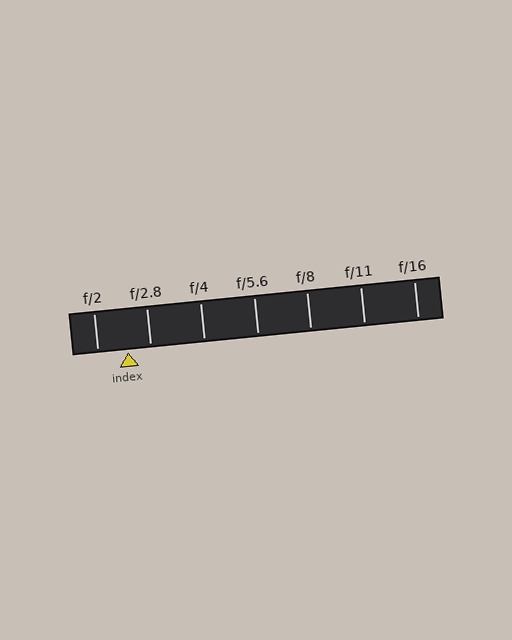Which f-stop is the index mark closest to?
The index mark is closest to f/2.8.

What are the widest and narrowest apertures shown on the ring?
The widest aperture shown is f/2 and the narrowest is f/16.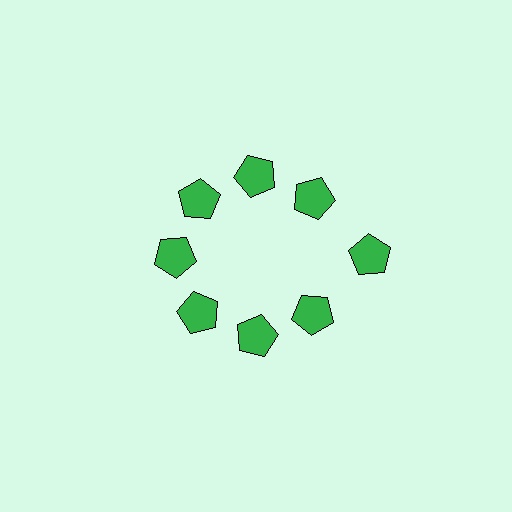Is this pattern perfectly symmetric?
No. The 8 green pentagons are arranged in a ring, but one element near the 3 o'clock position is pushed outward from the center, breaking the 8-fold rotational symmetry.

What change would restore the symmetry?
The symmetry would be restored by moving it inward, back onto the ring so that all 8 pentagons sit at equal angles and equal distance from the center.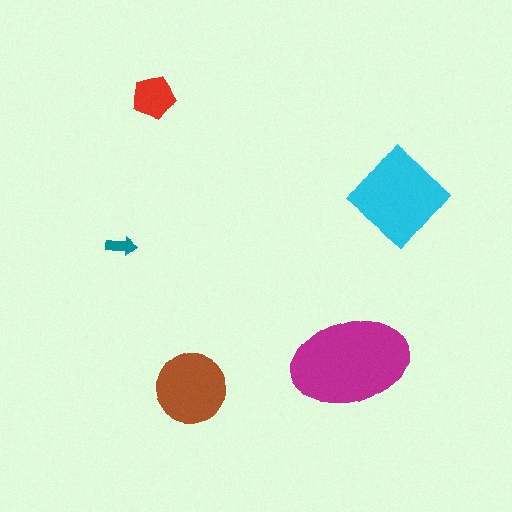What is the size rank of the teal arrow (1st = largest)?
5th.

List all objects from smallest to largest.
The teal arrow, the red pentagon, the brown circle, the cyan diamond, the magenta ellipse.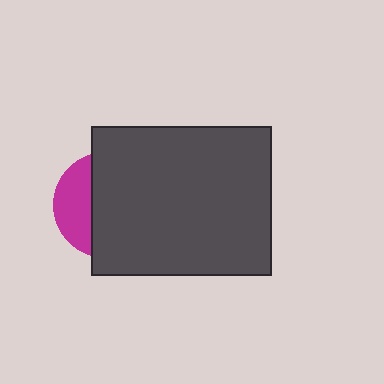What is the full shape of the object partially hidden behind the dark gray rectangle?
The partially hidden object is a magenta circle.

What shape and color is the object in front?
The object in front is a dark gray rectangle.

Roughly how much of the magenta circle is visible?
A small part of it is visible (roughly 33%).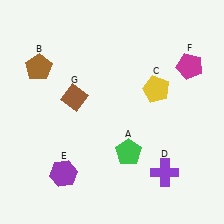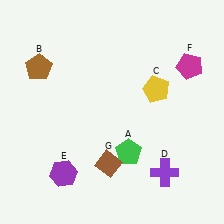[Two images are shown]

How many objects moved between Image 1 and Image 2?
1 object moved between the two images.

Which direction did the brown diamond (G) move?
The brown diamond (G) moved down.